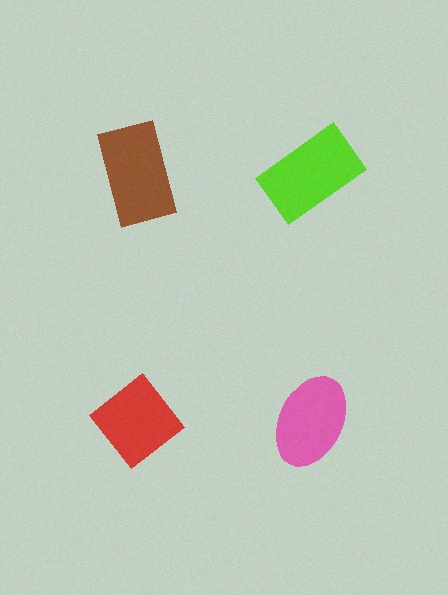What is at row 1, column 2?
A lime rectangle.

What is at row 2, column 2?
A pink ellipse.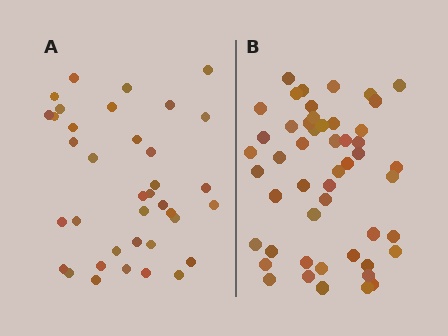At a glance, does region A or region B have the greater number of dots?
Region B (the right region) has more dots.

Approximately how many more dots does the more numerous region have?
Region B has approximately 15 more dots than region A.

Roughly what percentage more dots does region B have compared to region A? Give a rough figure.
About 35% more.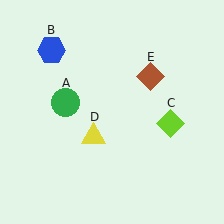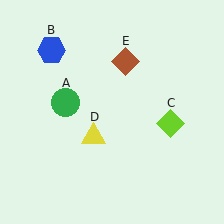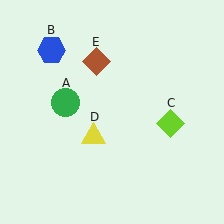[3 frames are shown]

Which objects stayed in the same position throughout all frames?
Green circle (object A) and blue hexagon (object B) and lime diamond (object C) and yellow triangle (object D) remained stationary.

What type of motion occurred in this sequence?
The brown diamond (object E) rotated counterclockwise around the center of the scene.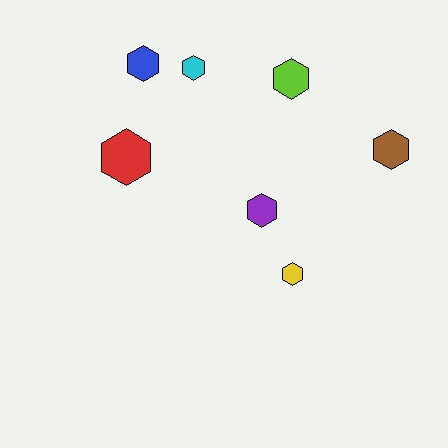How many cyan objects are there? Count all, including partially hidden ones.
There is 1 cyan object.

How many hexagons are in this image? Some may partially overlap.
There are 7 hexagons.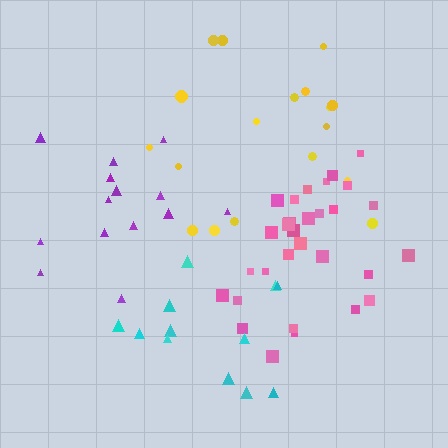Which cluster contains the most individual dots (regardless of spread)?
Pink (30).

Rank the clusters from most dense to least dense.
pink, purple, yellow, cyan.